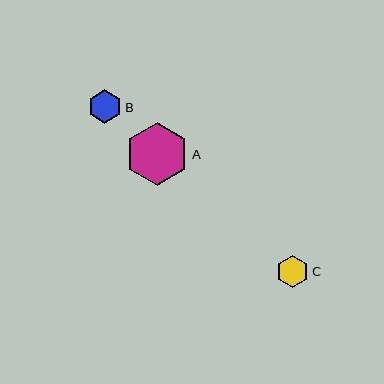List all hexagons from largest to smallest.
From largest to smallest: A, B, C.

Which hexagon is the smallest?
Hexagon C is the smallest with a size of approximately 32 pixels.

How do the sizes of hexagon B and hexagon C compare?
Hexagon B and hexagon C are approximately the same size.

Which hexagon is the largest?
Hexagon A is the largest with a size of approximately 63 pixels.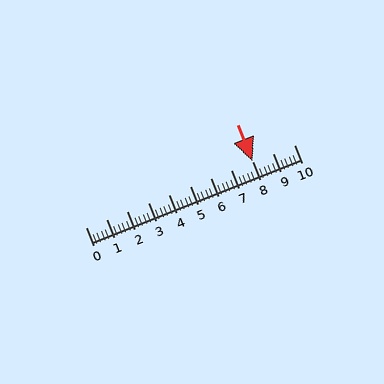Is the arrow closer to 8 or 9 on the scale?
The arrow is closer to 8.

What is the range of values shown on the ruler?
The ruler shows values from 0 to 10.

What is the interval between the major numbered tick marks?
The major tick marks are spaced 1 units apart.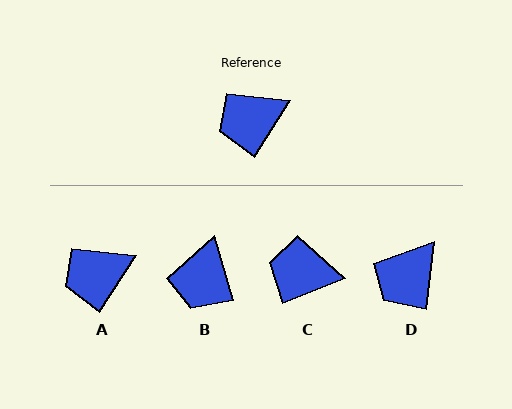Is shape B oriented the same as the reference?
No, it is off by about 48 degrees.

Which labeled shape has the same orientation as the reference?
A.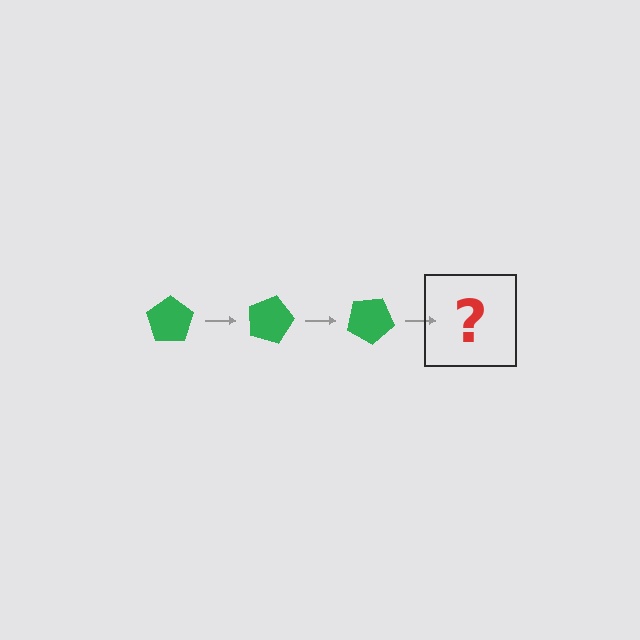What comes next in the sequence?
The next element should be a green pentagon rotated 45 degrees.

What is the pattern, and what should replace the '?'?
The pattern is that the pentagon rotates 15 degrees each step. The '?' should be a green pentagon rotated 45 degrees.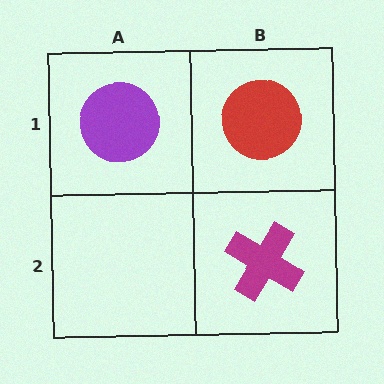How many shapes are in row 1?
2 shapes.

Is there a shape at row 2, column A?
No, that cell is empty.